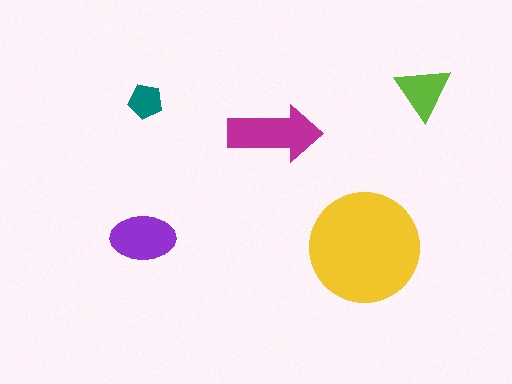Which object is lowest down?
The yellow circle is bottommost.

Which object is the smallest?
The teal pentagon.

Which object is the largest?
The yellow circle.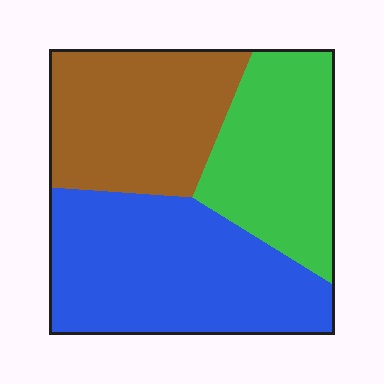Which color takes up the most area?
Blue, at roughly 40%.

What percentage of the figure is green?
Green takes up between a sixth and a third of the figure.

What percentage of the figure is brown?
Brown takes up between a quarter and a half of the figure.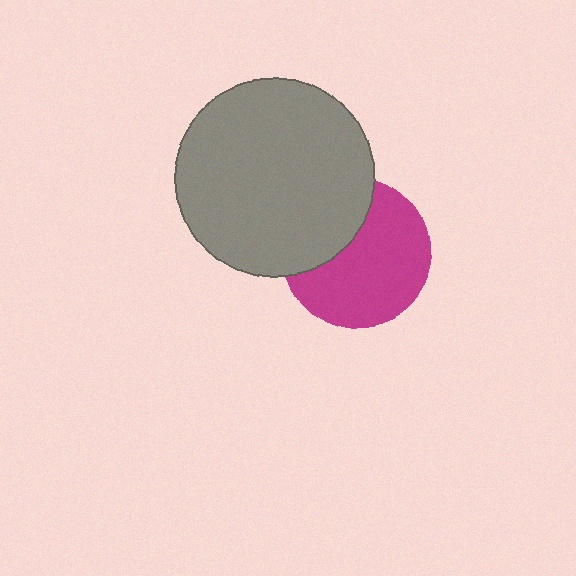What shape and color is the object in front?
The object in front is a gray circle.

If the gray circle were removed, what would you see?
You would see the complete magenta circle.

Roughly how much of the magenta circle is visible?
Most of it is visible (roughly 67%).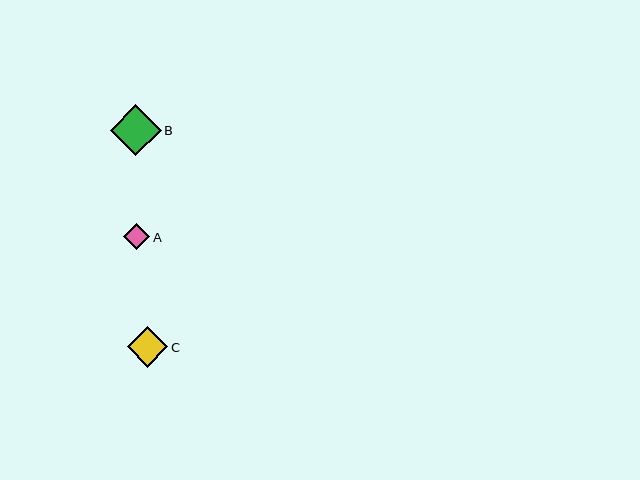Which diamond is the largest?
Diamond B is the largest with a size of approximately 51 pixels.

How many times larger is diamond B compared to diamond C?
Diamond B is approximately 1.3 times the size of diamond C.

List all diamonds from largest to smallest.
From largest to smallest: B, C, A.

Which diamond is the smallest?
Diamond A is the smallest with a size of approximately 27 pixels.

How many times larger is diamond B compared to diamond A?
Diamond B is approximately 1.9 times the size of diamond A.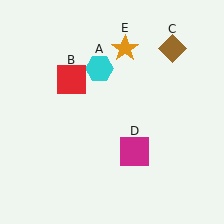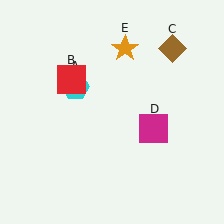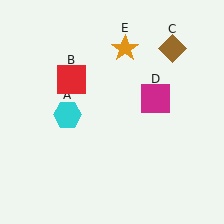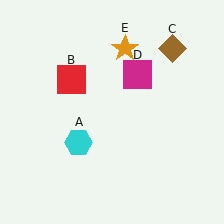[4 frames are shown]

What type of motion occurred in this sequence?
The cyan hexagon (object A), magenta square (object D) rotated counterclockwise around the center of the scene.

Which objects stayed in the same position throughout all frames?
Red square (object B) and brown diamond (object C) and orange star (object E) remained stationary.